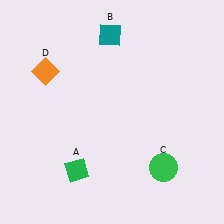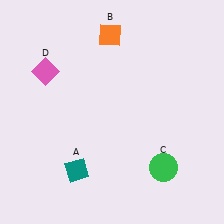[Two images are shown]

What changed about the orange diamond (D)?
In Image 1, D is orange. In Image 2, it changed to pink.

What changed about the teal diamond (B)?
In Image 1, B is teal. In Image 2, it changed to orange.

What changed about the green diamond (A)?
In Image 1, A is green. In Image 2, it changed to teal.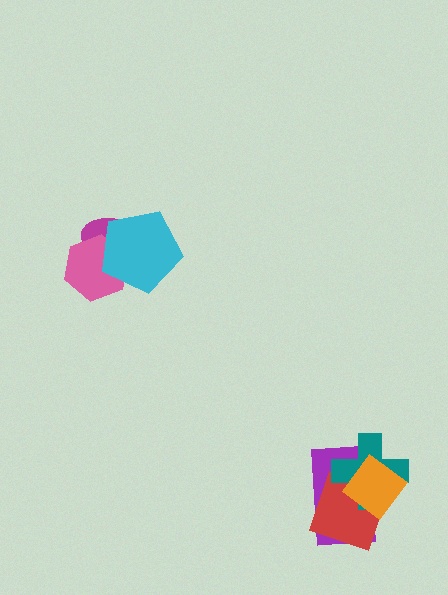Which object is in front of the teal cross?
The orange diamond is in front of the teal cross.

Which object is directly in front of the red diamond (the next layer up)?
The teal cross is directly in front of the red diamond.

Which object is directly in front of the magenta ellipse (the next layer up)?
The pink hexagon is directly in front of the magenta ellipse.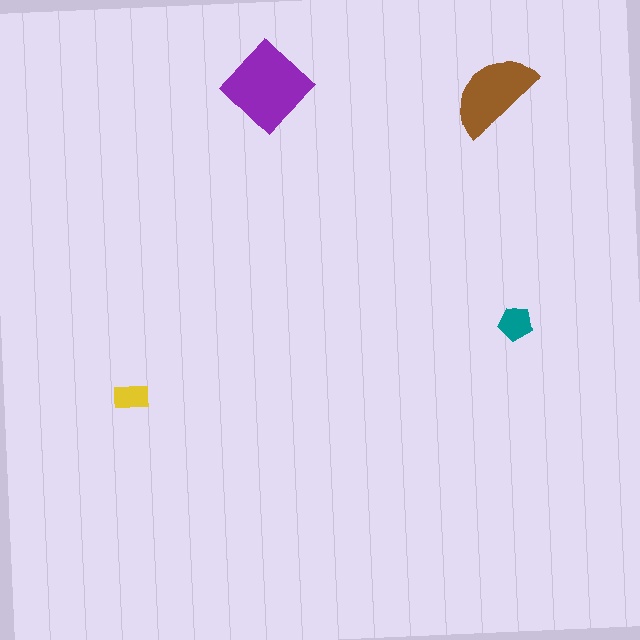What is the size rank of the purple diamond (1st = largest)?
1st.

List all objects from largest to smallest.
The purple diamond, the brown semicircle, the teal pentagon, the yellow rectangle.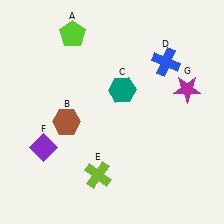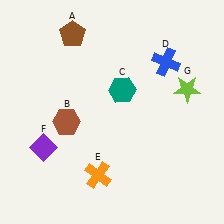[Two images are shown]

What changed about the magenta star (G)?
In Image 1, G is magenta. In Image 2, it changed to lime.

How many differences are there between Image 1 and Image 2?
There are 3 differences between the two images.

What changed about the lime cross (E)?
In Image 1, E is lime. In Image 2, it changed to orange.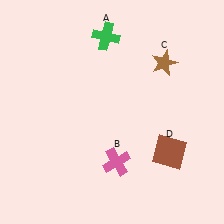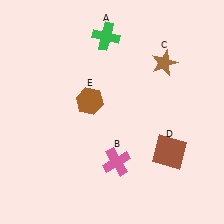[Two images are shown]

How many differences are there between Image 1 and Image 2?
There is 1 difference between the two images.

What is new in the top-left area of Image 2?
A brown hexagon (E) was added in the top-left area of Image 2.